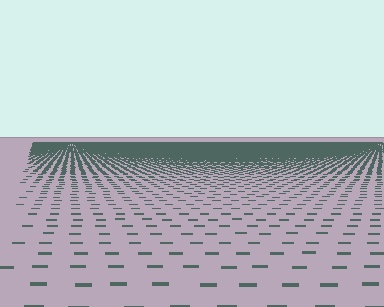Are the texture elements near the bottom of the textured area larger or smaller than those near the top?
Larger. Near the bottom, elements are closer to the viewer and appear at a bigger on-screen size.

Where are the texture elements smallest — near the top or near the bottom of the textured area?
Near the top.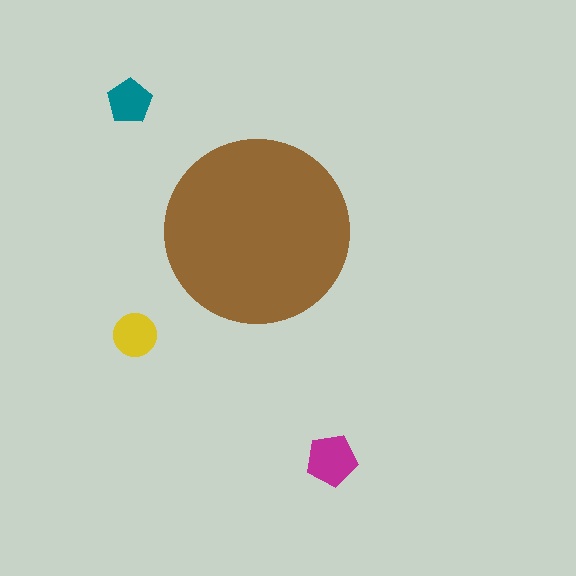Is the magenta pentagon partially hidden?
No, the magenta pentagon is fully visible.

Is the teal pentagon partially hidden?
No, the teal pentagon is fully visible.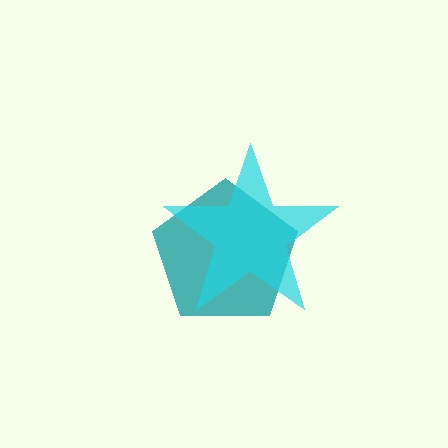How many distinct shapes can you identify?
There are 2 distinct shapes: a teal pentagon, a cyan star.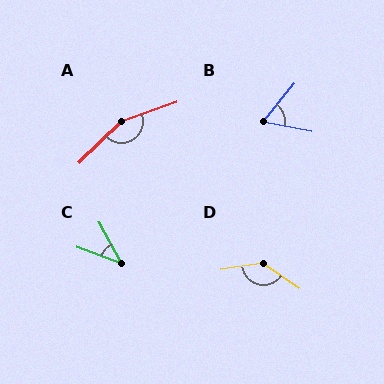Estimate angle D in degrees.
Approximately 136 degrees.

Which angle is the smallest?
C, at approximately 42 degrees.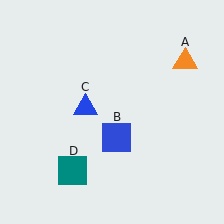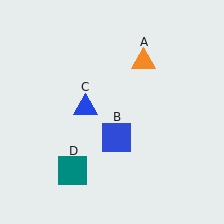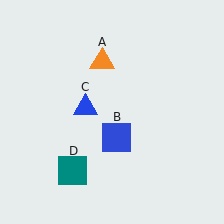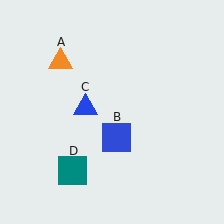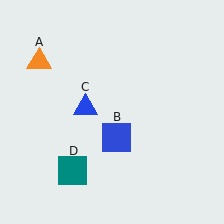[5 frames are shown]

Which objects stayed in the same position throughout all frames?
Blue square (object B) and blue triangle (object C) and teal square (object D) remained stationary.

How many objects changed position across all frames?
1 object changed position: orange triangle (object A).